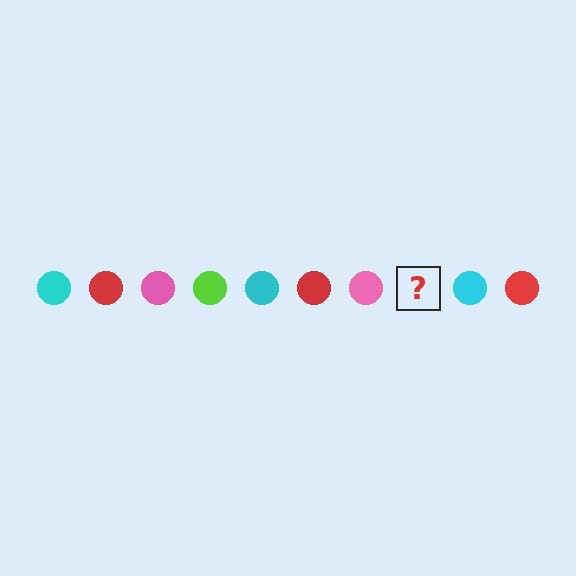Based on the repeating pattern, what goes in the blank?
The blank should be a lime circle.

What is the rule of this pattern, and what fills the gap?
The rule is that the pattern cycles through cyan, red, pink, lime circles. The gap should be filled with a lime circle.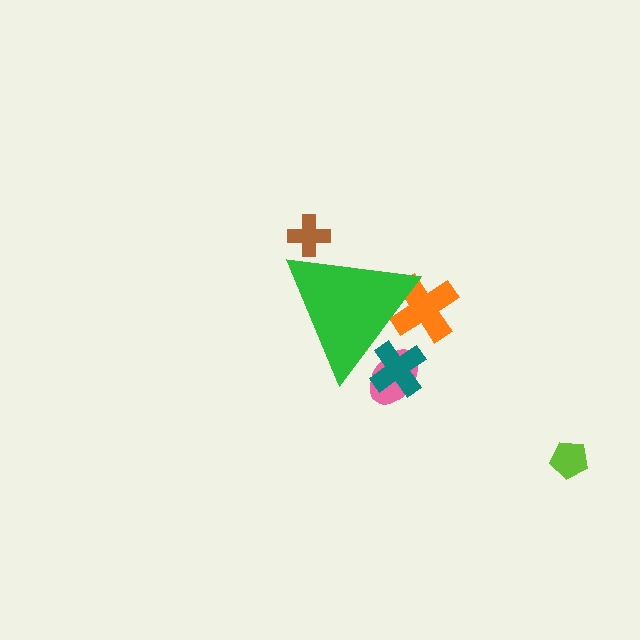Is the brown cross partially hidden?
Yes, the brown cross is partially hidden behind the green triangle.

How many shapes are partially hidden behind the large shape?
4 shapes are partially hidden.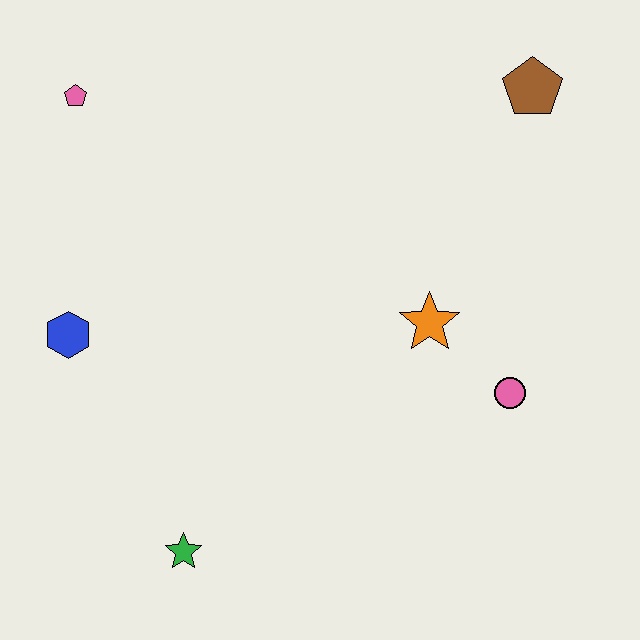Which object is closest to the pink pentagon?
The blue hexagon is closest to the pink pentagon.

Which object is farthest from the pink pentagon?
The pink circle is farthest from the pink pentagon.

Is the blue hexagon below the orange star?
Yes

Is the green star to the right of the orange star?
No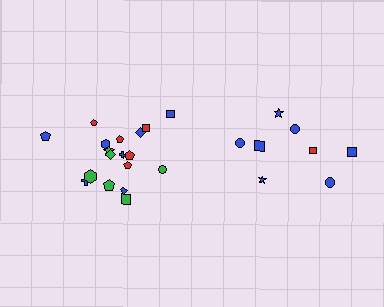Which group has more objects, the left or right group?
The left group.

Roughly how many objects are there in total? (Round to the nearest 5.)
Roughly 25 objects in total.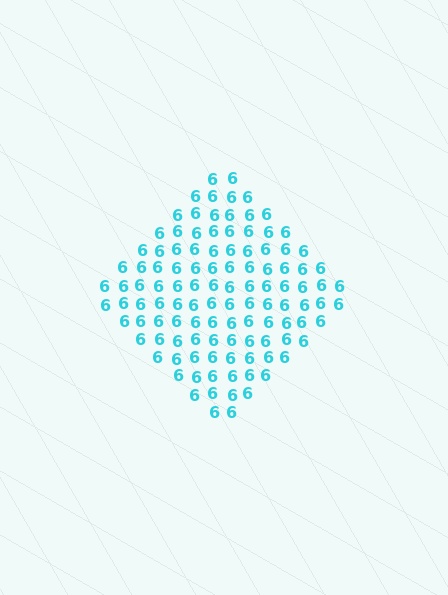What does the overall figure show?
The overall figure shows a diamond.